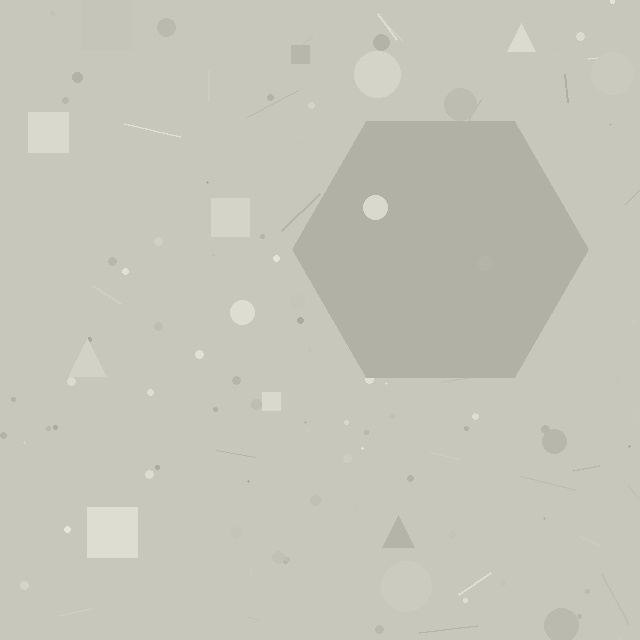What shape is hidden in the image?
A hexagon is hidden in the image.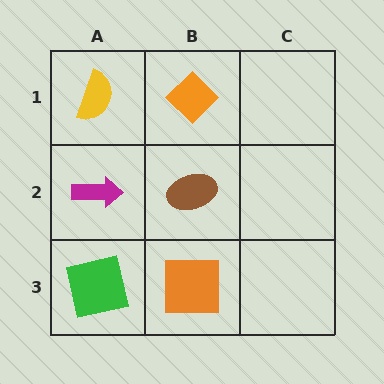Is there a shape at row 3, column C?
No, that cell is empty.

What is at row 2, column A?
A magenta arrow.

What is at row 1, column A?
A yellow semicircle.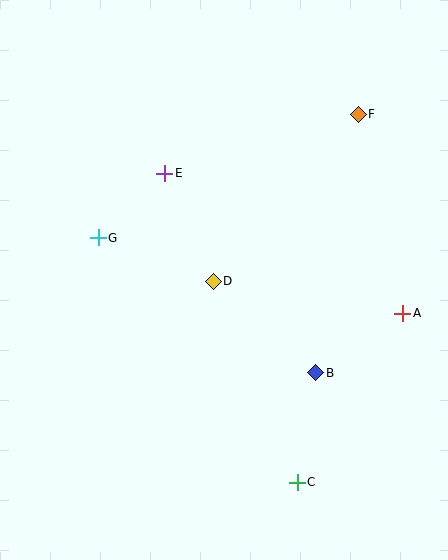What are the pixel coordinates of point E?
Point E is at (165, 173).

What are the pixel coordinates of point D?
Point D is at (213, 281).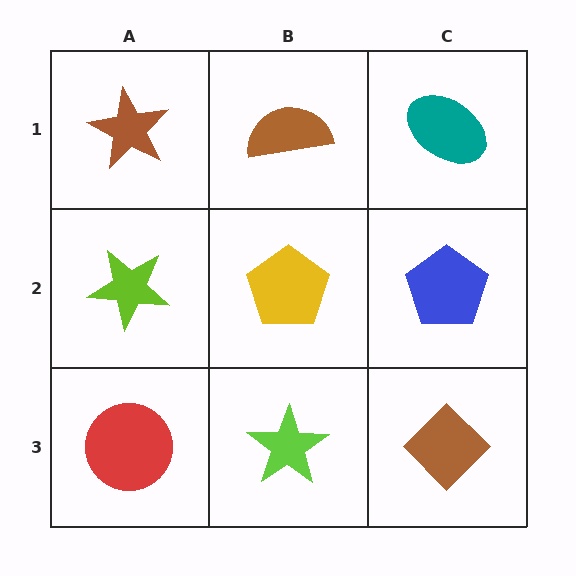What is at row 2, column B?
A yellow pentagon.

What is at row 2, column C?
A blue pentagon.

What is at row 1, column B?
A brown semicircle.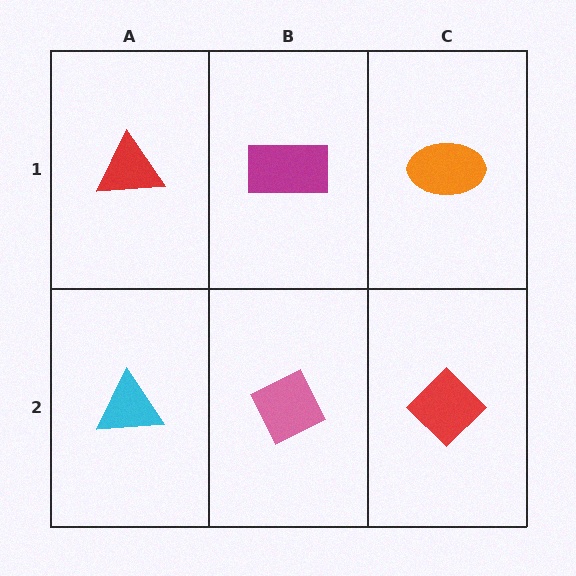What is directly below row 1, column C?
A red diamond.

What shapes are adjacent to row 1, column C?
A red diamond (row 2, column C), a magenta rectangle (row 1, column B).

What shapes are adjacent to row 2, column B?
A magenta rectangle (row 1, column B), a cyan triangle (row 2, column A), a red diamond (row 2, column C).